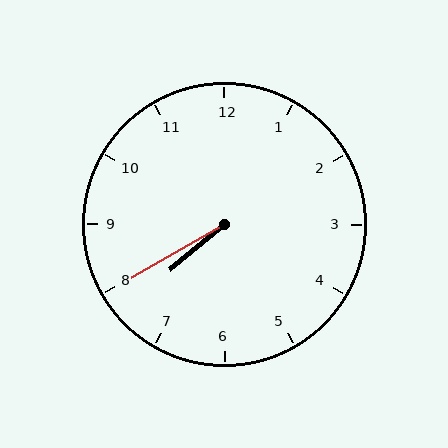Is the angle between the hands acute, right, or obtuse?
It is acute.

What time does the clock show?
7:40.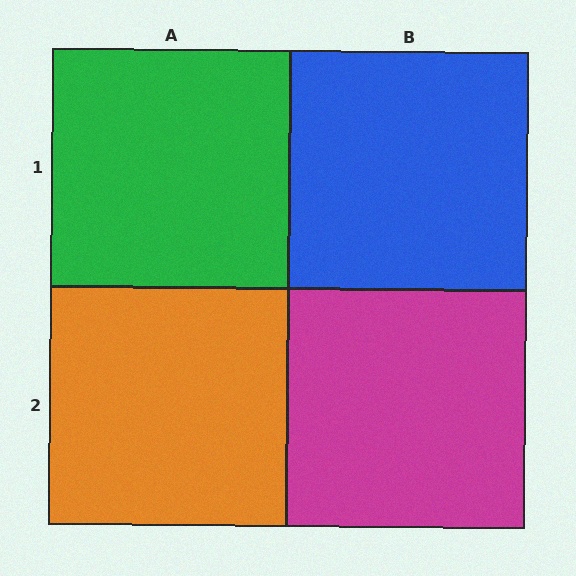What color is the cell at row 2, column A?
Orange.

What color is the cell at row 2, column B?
Magenta.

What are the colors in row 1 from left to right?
Green, blue.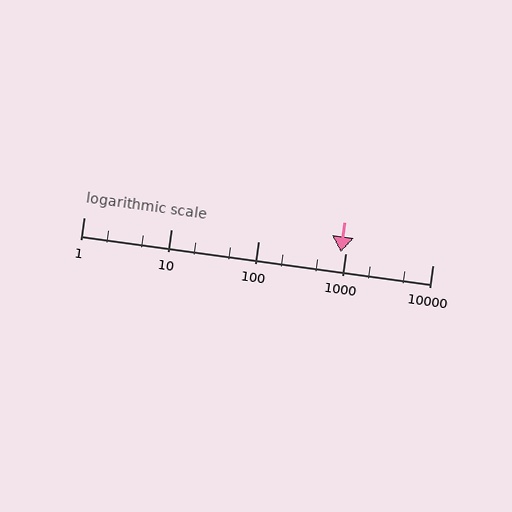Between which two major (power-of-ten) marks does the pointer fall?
The pointer is between 100 and 1000.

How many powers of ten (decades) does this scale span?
The scale spans 4 decades, from 1 to 10000.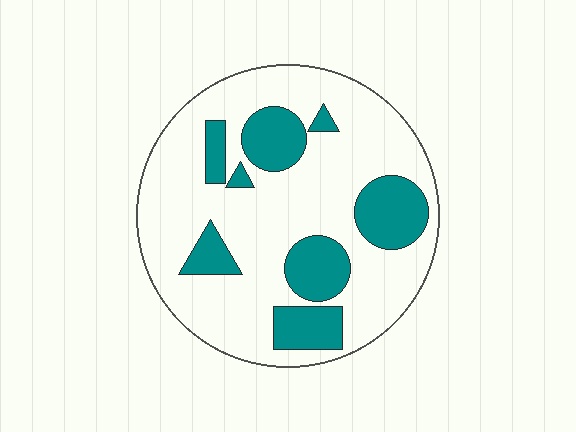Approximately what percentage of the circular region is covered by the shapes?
Approximately 25%.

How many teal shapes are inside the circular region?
8.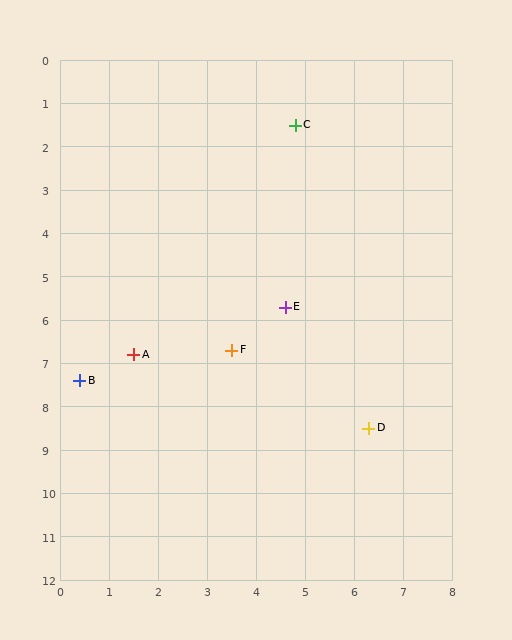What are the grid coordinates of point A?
Point A is at approximately (1.5, 6.8).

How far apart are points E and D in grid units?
Points E and D are about 3.3 grid units apart.